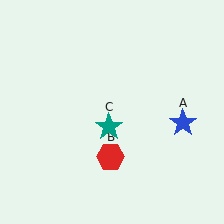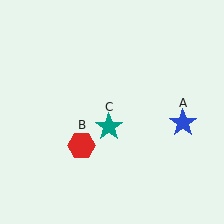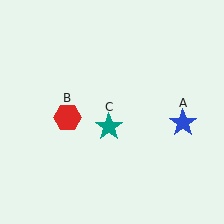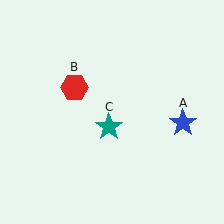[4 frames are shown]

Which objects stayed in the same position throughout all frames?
Blue star (object A) and teal star (object C) remained stationary.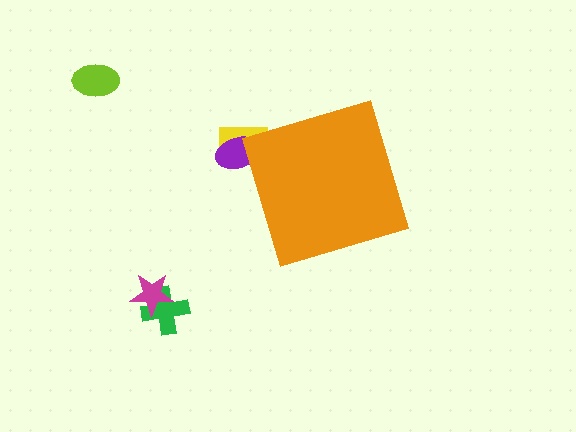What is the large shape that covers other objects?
An orange diamond.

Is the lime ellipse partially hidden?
No, the lime ellipse is fully visible.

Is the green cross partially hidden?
No, the green cross is fully visible.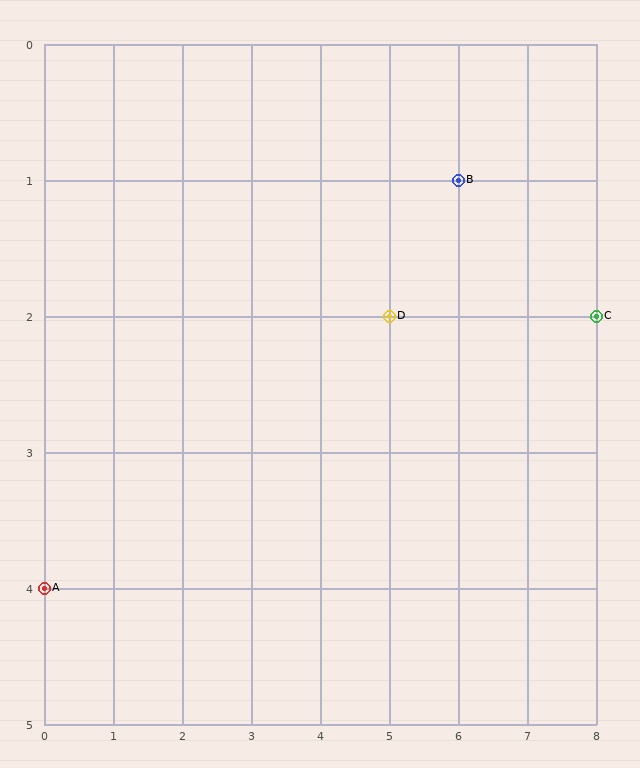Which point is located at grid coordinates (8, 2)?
Point C is at (8, 2).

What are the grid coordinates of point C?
Point C is at grid coordinates (8, 2).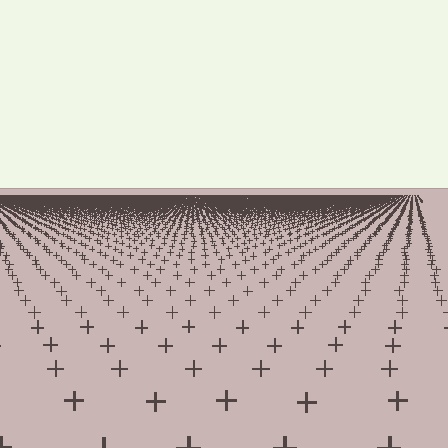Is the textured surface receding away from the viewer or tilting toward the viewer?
The surface is receding away from the viewer. Texture elements get smaller and denser toward the top.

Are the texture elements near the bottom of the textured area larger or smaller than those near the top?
Larger. Near the bottom, elements are closer to the viewer and appear at a bigger on-screen size.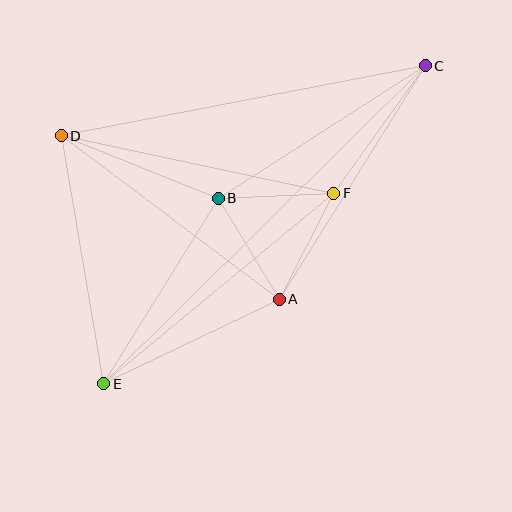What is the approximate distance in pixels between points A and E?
The distance between A and E is approximately 194 pixels.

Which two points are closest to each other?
Points B and F are closest to each other.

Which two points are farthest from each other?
Points C and E are farthest from each other.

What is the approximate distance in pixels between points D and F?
The distance between D and F is approximately 278 pixels.